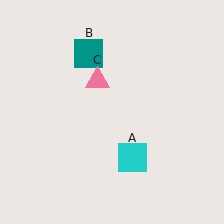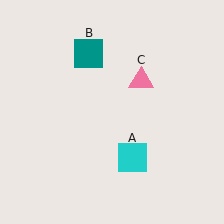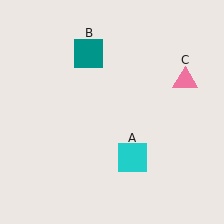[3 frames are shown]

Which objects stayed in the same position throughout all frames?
Cyan square (object A) and teal square (object B) remained stationary.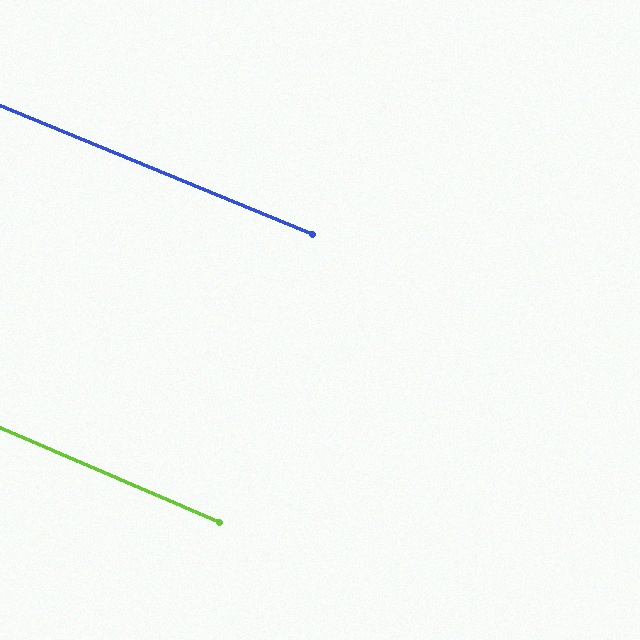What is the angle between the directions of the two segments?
Approximately 1 degree.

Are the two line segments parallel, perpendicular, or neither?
Parallel — their directions differ by only 0.6°.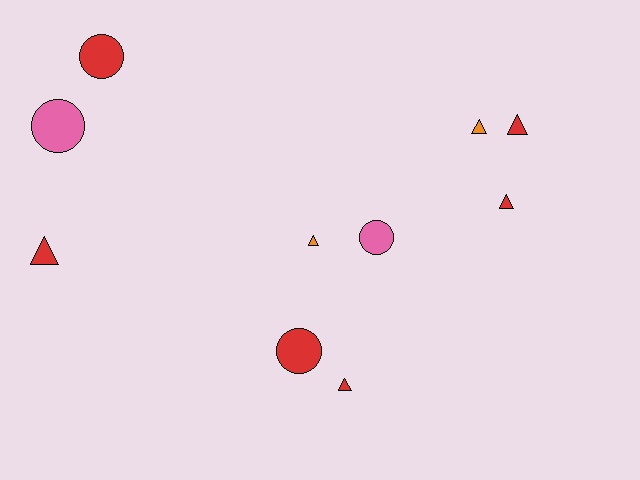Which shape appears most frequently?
Triangle, with 6 objects.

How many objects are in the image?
There are 10 objects.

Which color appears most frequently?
Red, with 6 objects.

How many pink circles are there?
There are 2 pink circles.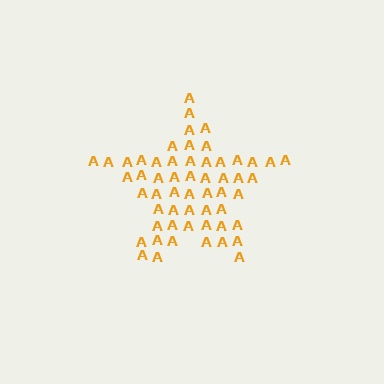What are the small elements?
The small elements are letter A's.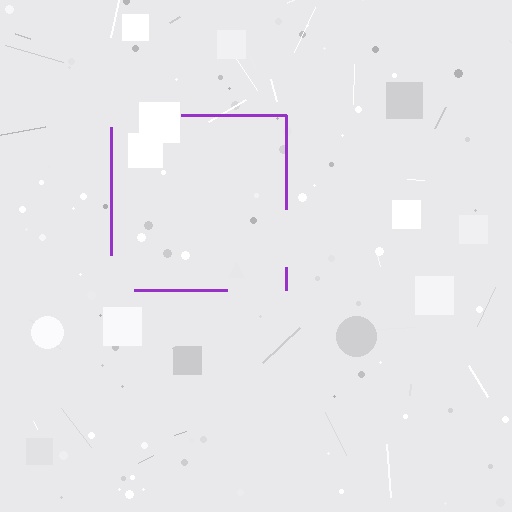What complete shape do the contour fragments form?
The contour fragments form a square.